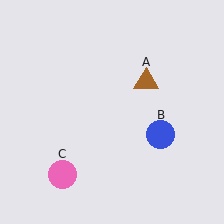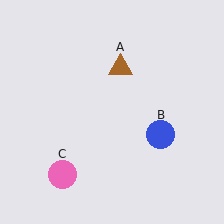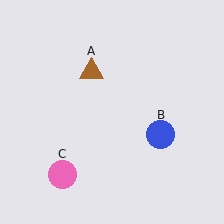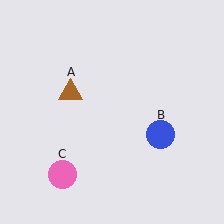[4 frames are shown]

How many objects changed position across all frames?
1 object changed position: brown triangle (object A).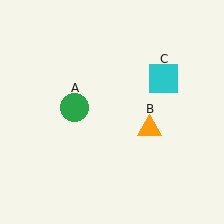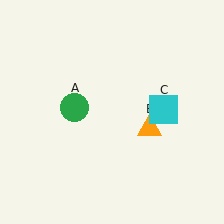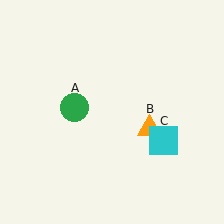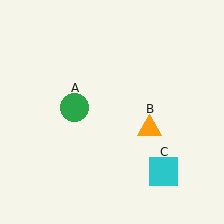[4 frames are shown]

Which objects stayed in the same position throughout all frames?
Green circle (object A) and orange triangle (object B) remained stationary.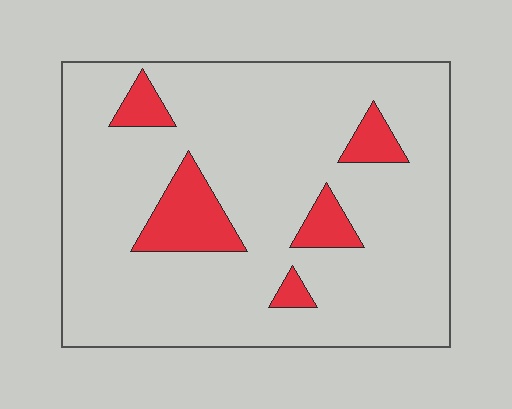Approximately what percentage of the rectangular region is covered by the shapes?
Approximately 15%.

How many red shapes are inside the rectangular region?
5.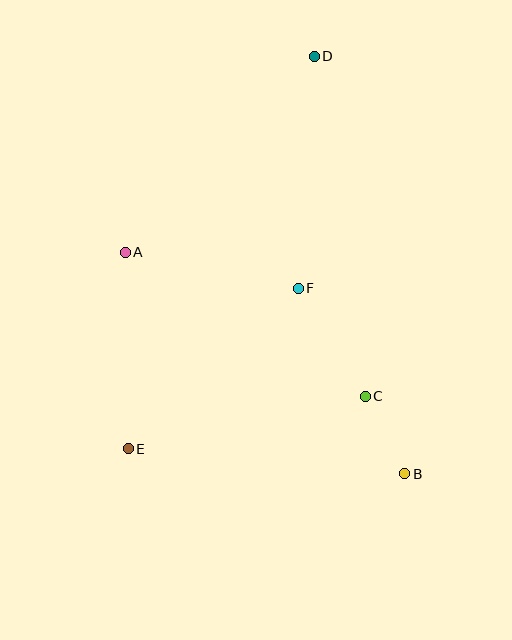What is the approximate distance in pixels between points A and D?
The distance between A and D is approximately 272 pixels.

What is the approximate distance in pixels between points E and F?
The distance between E and F is approximately 233 pixels.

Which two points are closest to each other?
Points B and C are closest to each other.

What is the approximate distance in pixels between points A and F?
The distance between A and F is approximately 176 pixels.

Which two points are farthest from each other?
Points D and E are farthest from each other.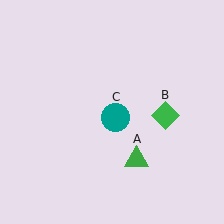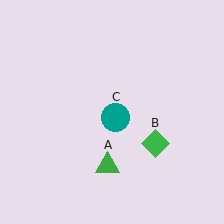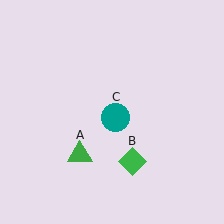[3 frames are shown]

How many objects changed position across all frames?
2 objects changed position: green triangle (object A), green diamond (object B).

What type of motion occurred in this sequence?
The green triangle (object A), green diamond (object B) rotated clockwise around the center of the scene.